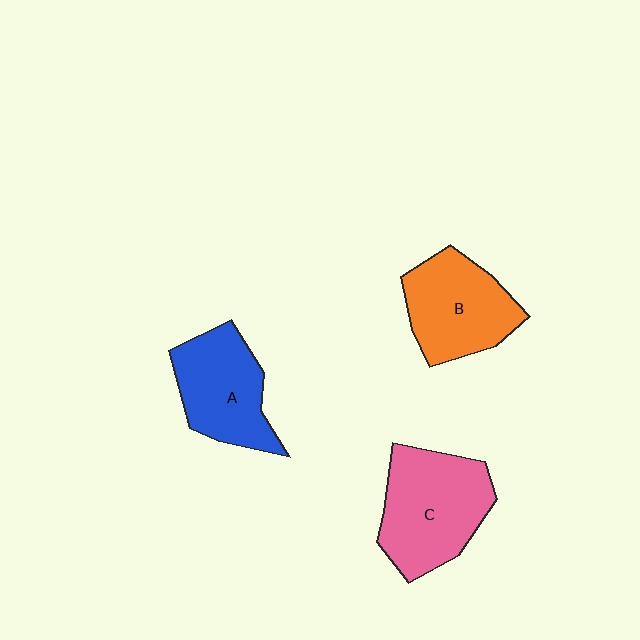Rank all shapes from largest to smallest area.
From largest to smallest: C (pink), B (orange), A (blue).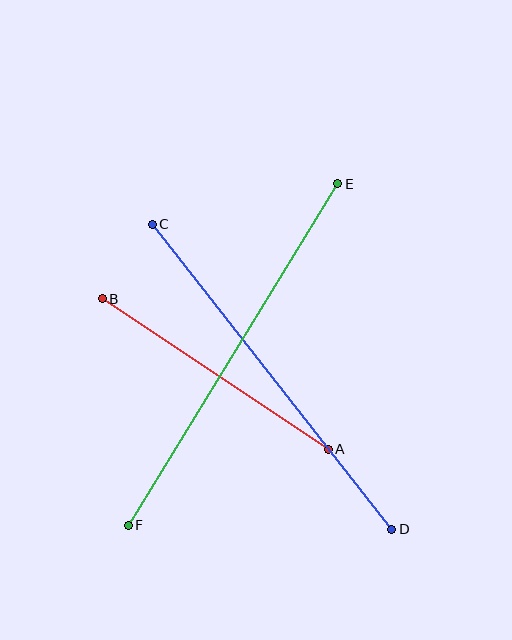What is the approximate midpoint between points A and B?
The midpoint is at approximately (215, 374) pixels.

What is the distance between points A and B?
The distance is approximately 271 pixels.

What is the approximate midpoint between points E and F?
The midpoint is at approximately (233, 354) pixels.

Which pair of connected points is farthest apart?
Points E and F are farthest apart.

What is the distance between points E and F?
The distance is approximately 400 pixels.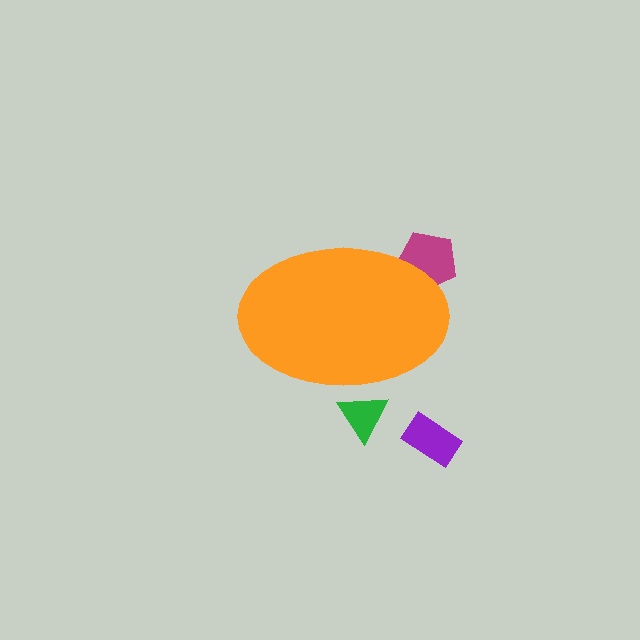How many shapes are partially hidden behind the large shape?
2 shapes are partially hidden.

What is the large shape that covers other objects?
An orange ellipse.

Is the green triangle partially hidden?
Yes, the green triangle is partially hidden behind the orange ellipse.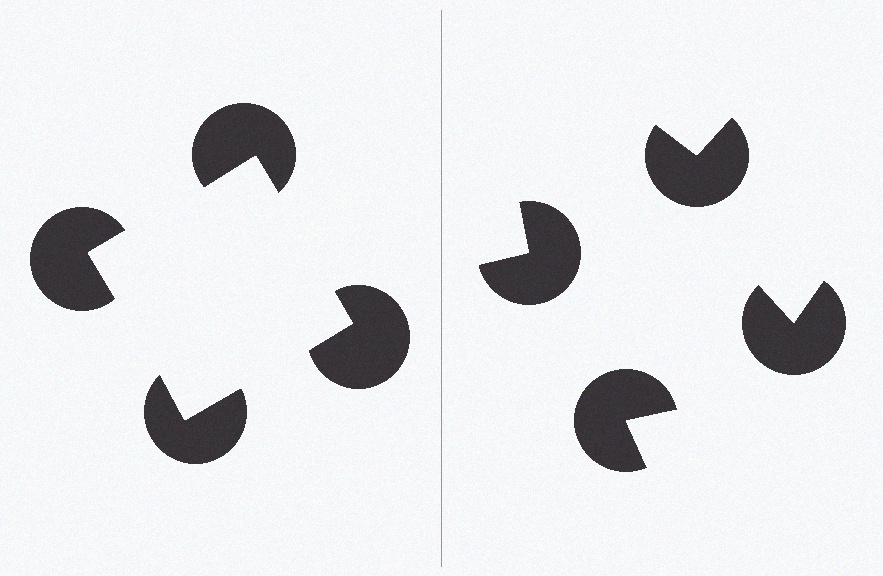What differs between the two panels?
The pac-man discs are positioned identically on both sides; only the wedge orientations differ. On the left they align to a square; on the right they are misaligned.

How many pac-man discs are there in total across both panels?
8 — 4 on each side.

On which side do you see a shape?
An illusory square appears on the left side. On the right side the wedge cuts are rotated, so no coherent shape forms.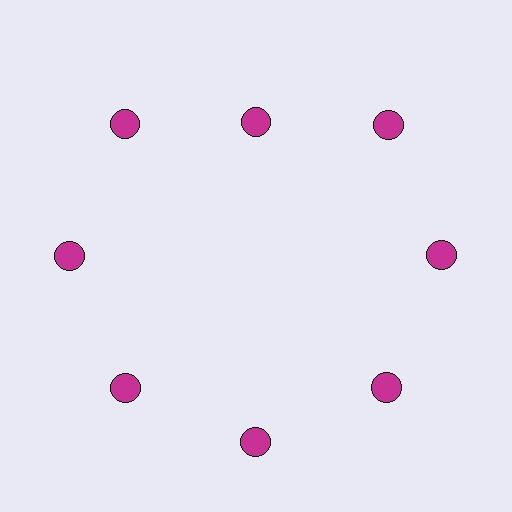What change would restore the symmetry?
The symmetry would be restored by moving it outward, back onto the ring so that all 8 circles sit at equal angles and equal distance from the center.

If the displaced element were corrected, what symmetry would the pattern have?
It would have 8-fold rotational symmetry — the pattern would map onto itself every 45 degrees.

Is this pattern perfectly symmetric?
No. The 8 magenta circles are arranged in a ring, but one element near the 12 o'clock position is pulled inward toward the center, breaking the 8-fold rotational symmetry.